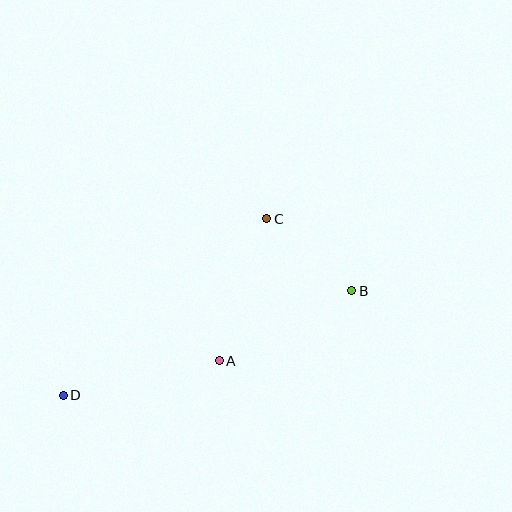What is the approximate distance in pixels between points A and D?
The distance between A and D is approximately 160 pixels.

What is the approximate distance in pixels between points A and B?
The distance between A and B is approximately 150 pixels.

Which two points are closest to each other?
Points B and C are closest to each other.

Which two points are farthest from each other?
Points B and D are farthest from each other.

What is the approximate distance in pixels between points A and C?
The distance between A and C is approximately 150 pixels.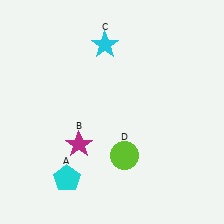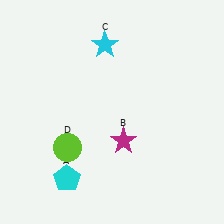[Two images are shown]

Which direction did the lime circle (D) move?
The lime circle (D) moved left.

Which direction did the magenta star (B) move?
The magenta star (B) moved right.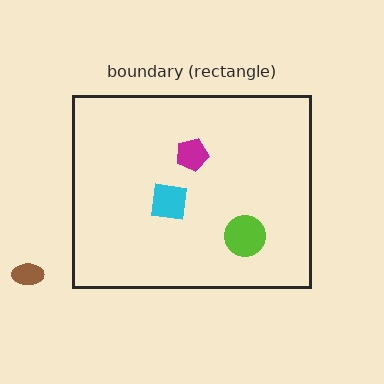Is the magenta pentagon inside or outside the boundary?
Inside.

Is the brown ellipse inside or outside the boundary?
Outside.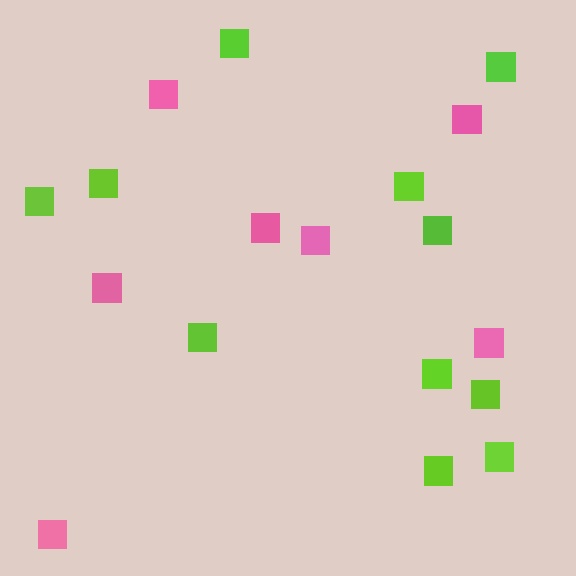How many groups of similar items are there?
There are 2 groups: one group of pink squares (7) and one group of lime squares (11).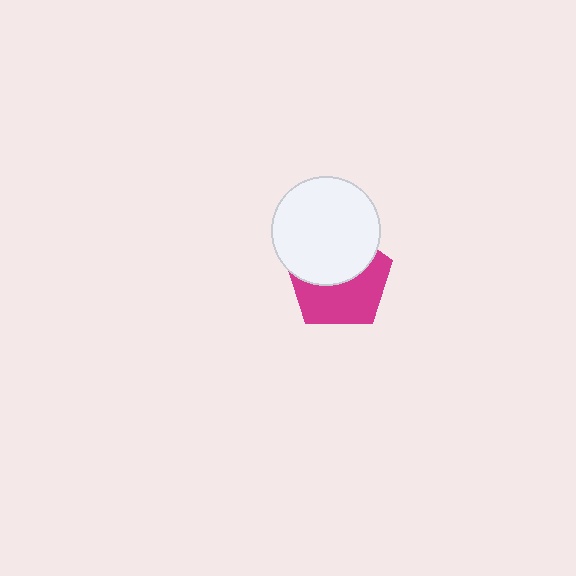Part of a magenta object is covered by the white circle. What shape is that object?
It is a pentagon.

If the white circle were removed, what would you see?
You would see the complete magenta pentagon.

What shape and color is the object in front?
The object in front is a white circle.